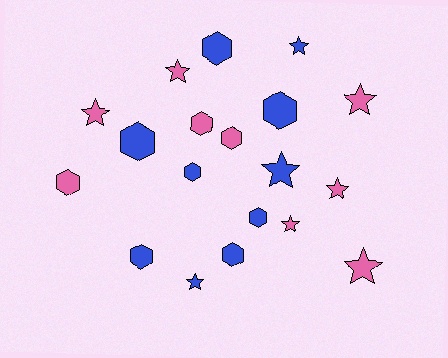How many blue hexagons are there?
There are 7 blue hexagons.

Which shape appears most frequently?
Hexagon, with 10 objects.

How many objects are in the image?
There are 19 objects.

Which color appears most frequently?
Blue, with 10 objects.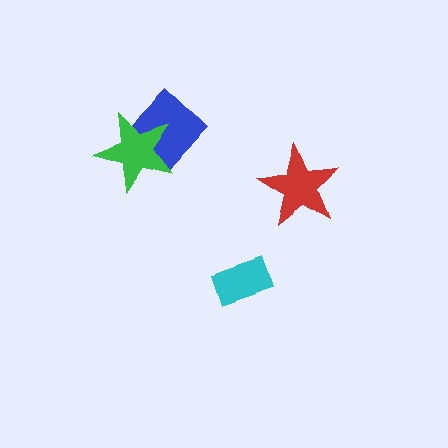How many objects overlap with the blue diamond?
1 object overlaps with the blue diamond.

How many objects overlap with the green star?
1 object overlaps with the green star.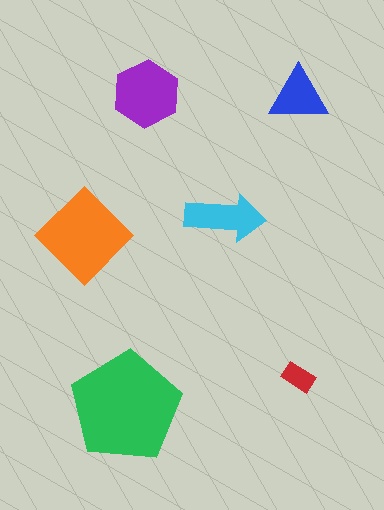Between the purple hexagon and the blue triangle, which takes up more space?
The purple hexagon.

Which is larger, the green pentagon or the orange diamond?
The green pentagon.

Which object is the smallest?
The red rectangle.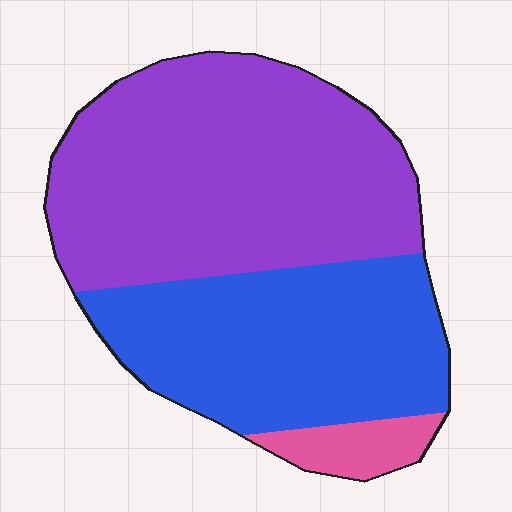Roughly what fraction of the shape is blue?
Blue covers 39% of the shape.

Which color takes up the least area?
Pink, at roughly 5%.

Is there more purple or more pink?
Purple.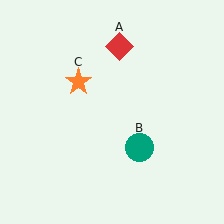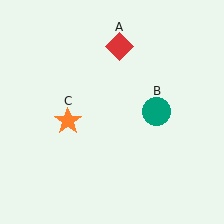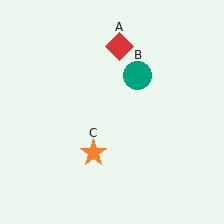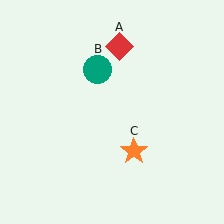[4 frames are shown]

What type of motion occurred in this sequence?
The teal circle (object B), orange star (object C) rotated counterclockwise around the center of the scene.